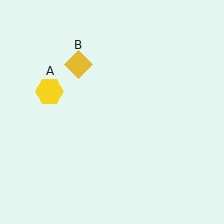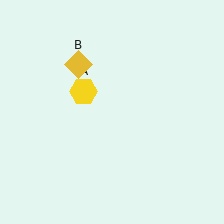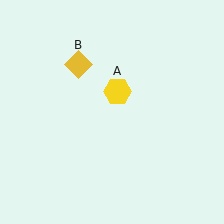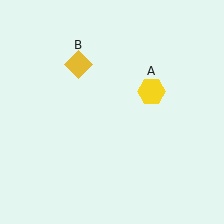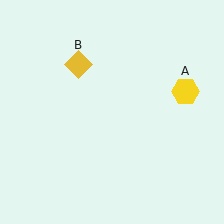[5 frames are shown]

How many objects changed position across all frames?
1 object changed position: yellow hexagon (object A).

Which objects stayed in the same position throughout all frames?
Yellow diamond (object B) remained stationary.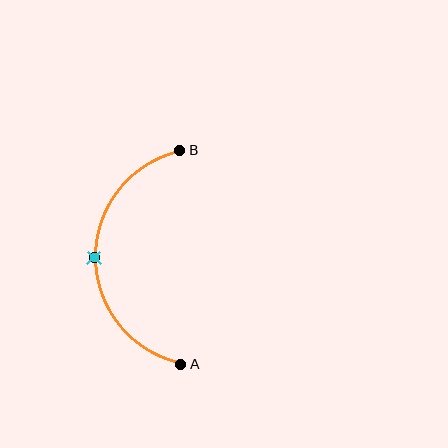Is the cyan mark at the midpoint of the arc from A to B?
Yes. The cyan mark lies on the arc at equal arc-length from both A and B — it is the arc midpoint.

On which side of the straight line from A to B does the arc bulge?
The arc bulges to the left of the straight line connecting A and B.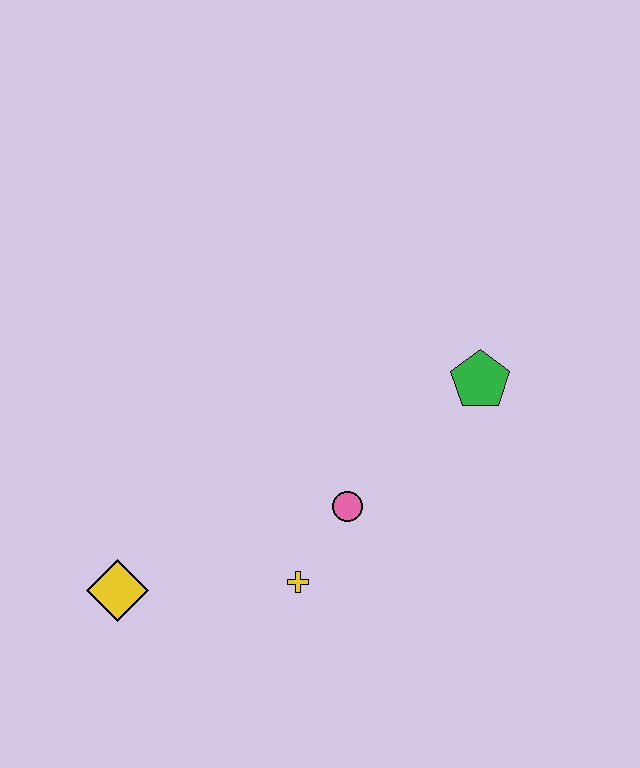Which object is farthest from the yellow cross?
The green pentagon is farthest from the yellow cross.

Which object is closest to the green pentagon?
The pink circle is closest to the green pentagon.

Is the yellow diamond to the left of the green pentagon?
Yes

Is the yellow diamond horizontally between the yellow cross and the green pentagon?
No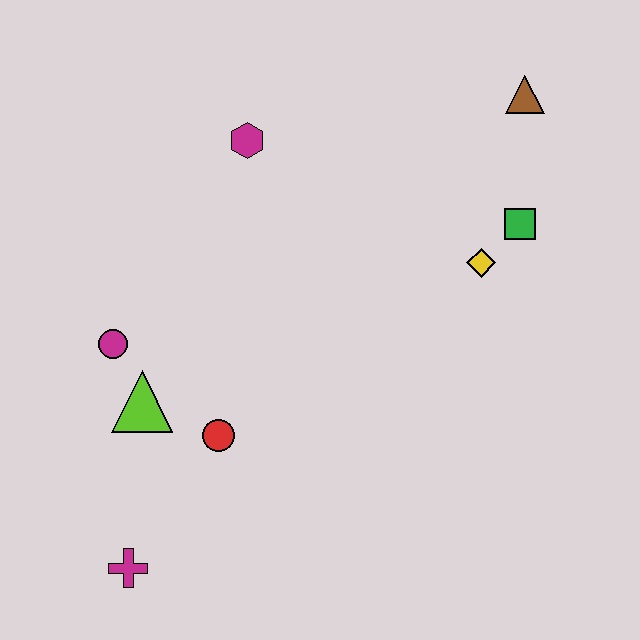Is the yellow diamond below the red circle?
No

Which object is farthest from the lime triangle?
The brown triangle is farthest from the lime triangle.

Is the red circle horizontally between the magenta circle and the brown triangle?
Yes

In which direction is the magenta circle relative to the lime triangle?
The magenta circle is above the lime triangle.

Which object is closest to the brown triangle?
The green square is closest to the brown triangle.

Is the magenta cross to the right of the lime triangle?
No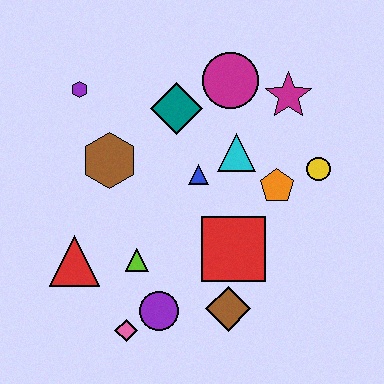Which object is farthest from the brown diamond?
The purple hexagon is farthest from the brown diamond.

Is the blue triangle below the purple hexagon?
Yes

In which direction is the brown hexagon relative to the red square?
The brown hexagon is to the left of the red square.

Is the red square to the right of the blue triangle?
Yes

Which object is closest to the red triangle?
The lime triangle is closest to the red triangle.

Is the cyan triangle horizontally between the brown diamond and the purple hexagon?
No